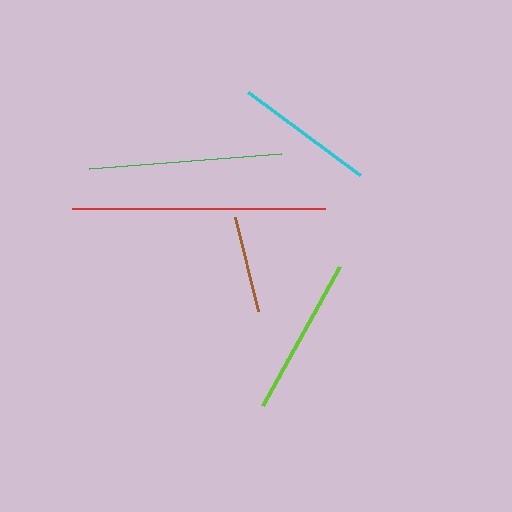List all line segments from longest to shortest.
From longest to shortest: red, green, lime, cyan, brown.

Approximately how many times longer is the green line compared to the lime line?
The green line is approximately 1.2 times the length of the lime line.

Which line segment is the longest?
The red line is the longest at approximately 253 pixels.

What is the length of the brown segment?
The brown segment is approximately 96 pixels long.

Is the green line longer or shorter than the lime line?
The green line is longer than the lime line.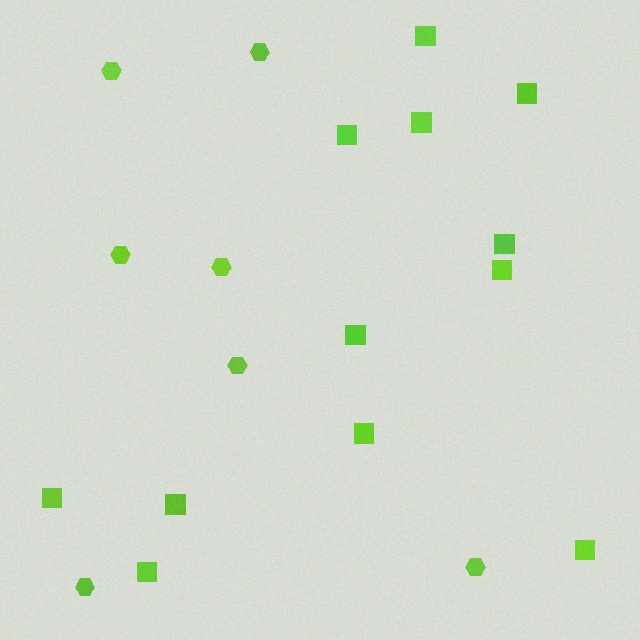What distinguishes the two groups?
There are 2 groups: one group of squares (12) and one group of hexagons (7).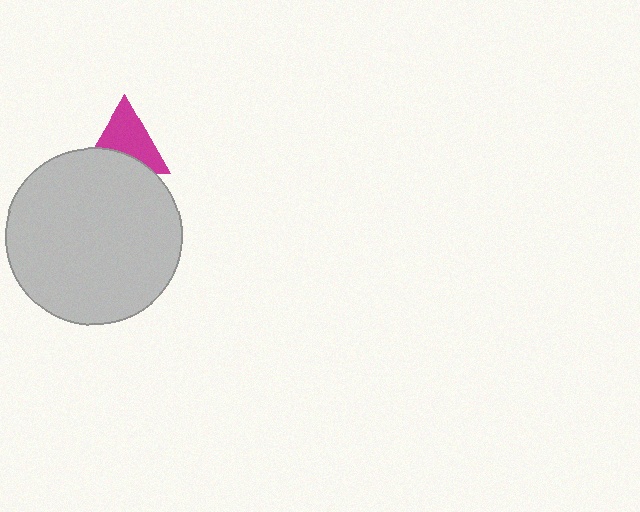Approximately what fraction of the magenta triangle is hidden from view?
Roughly 36% of the magenta triangle is hidden behind the light gray circle.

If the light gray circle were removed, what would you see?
You would see the complete magenta triangle.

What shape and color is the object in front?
The object in front is a light gray circle.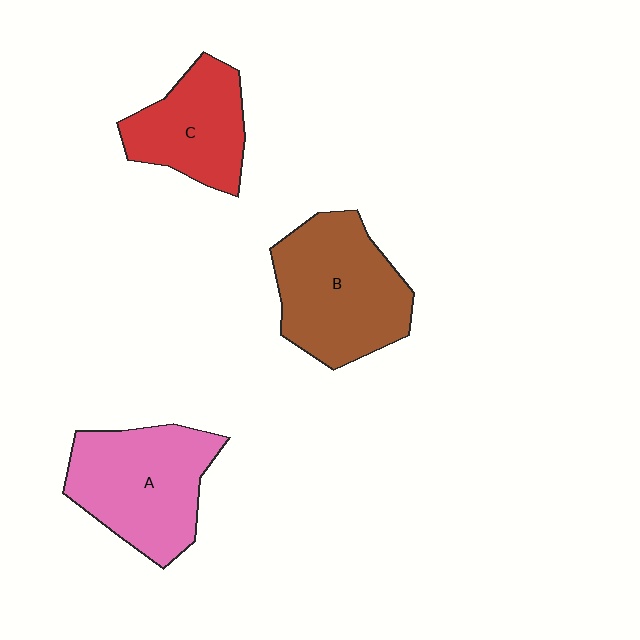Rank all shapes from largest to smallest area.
From largest to smallest: B (brown), A (pink), C (red).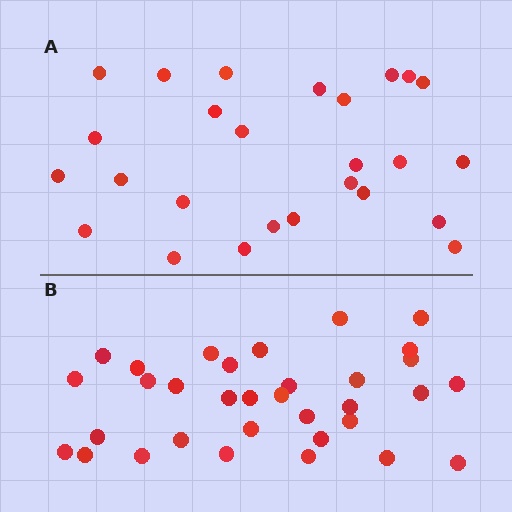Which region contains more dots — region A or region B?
Region B (the bottom region) has more dots.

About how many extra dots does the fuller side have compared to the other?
Region B has roughly 8 or so more dots than region A.